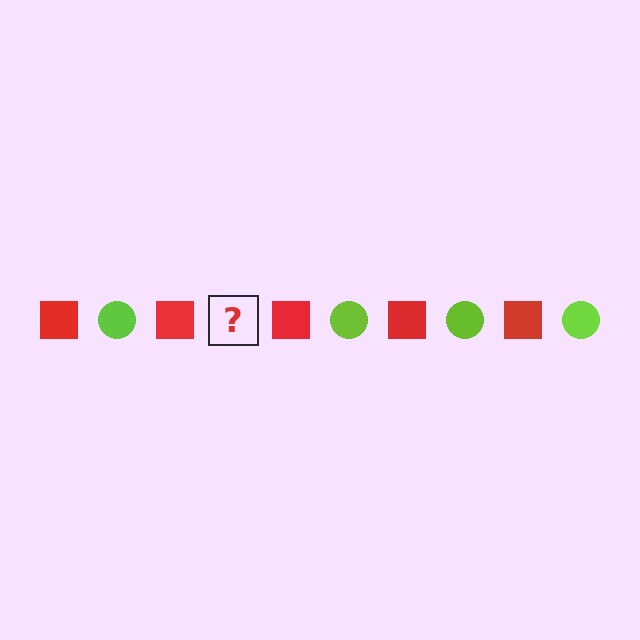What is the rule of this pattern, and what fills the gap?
The rule is that the pattern alternates between red square and lime circle. The gap should be filled with a lime circle.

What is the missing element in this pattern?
The missing element is a lime circle.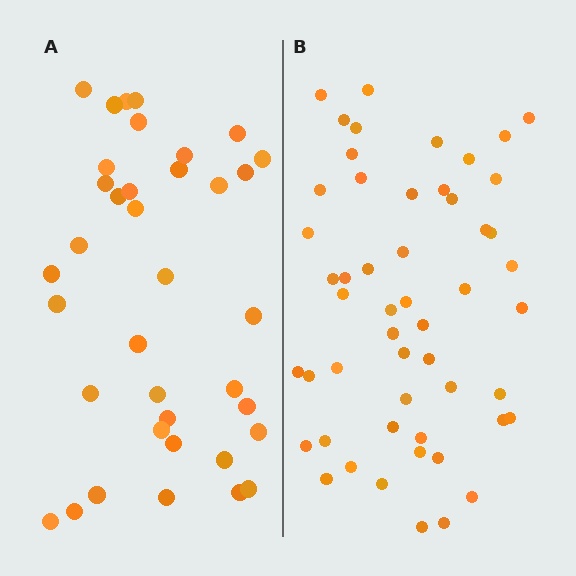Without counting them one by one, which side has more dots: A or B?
Region B (the right region) has more dots.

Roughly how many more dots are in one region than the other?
Region B has approximately 15 more dots than region A.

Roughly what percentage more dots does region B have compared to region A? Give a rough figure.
About 40% more.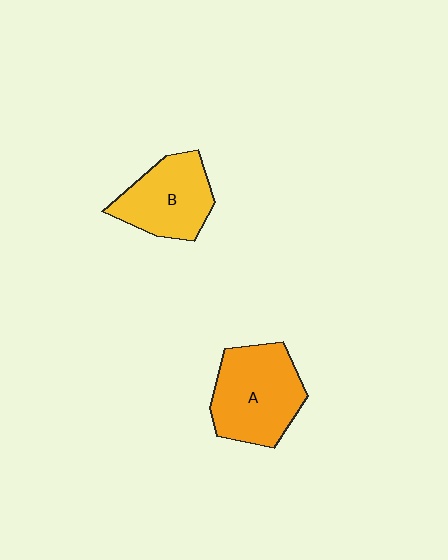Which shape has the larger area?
Shape A (orange).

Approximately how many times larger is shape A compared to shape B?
Approximately 1.2 times.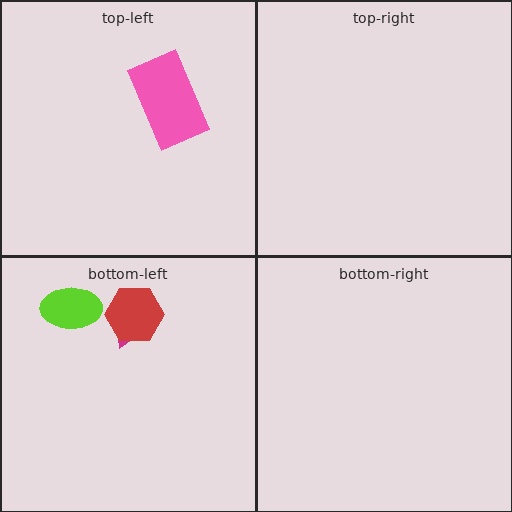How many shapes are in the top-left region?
1.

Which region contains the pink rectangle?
The top-left region.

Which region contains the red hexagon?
The bottom-left region.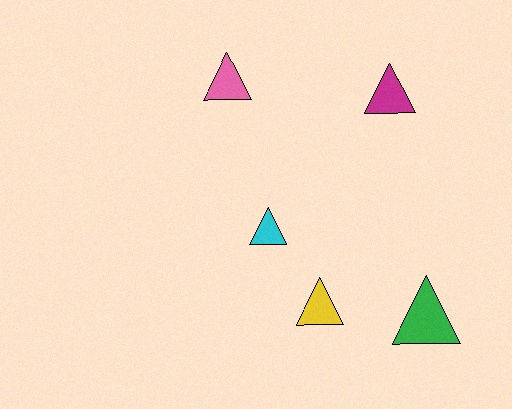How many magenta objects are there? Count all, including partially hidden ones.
There is 1 magenta object.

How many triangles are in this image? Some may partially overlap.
There are 5 triangles.